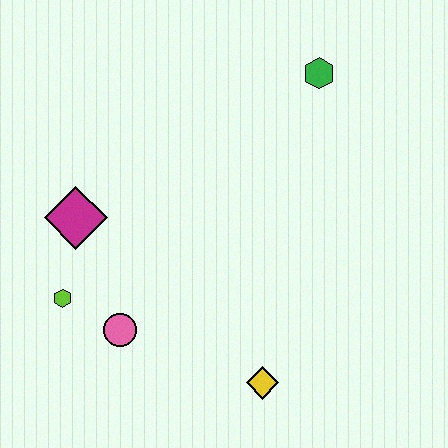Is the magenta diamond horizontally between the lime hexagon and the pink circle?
Yes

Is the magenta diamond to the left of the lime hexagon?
No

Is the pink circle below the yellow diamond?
No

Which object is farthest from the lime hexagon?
The green hexagon is farthest from the lime hexagon.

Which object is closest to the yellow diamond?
The pink circle is closest to the yellow diamond.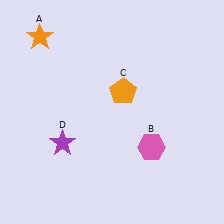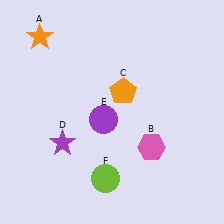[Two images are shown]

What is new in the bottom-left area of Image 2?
A lime circle (F) was added in the bottom-left area of Image 2.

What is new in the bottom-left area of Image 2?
A purple circle (E) was added in the bottom-left area of Image 2.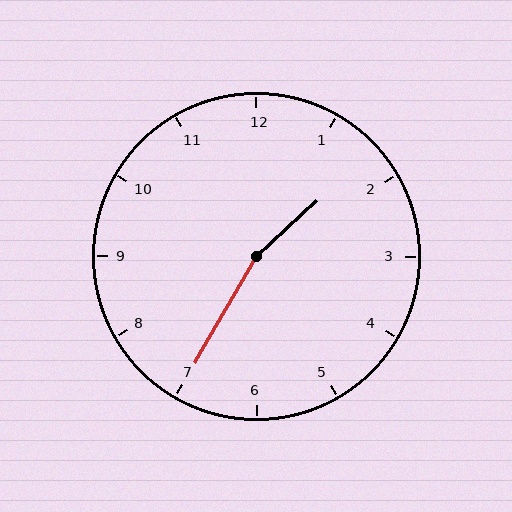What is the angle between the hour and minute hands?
Approximately 162 degrees.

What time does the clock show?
1:35.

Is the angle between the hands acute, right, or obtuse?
It is obtuse.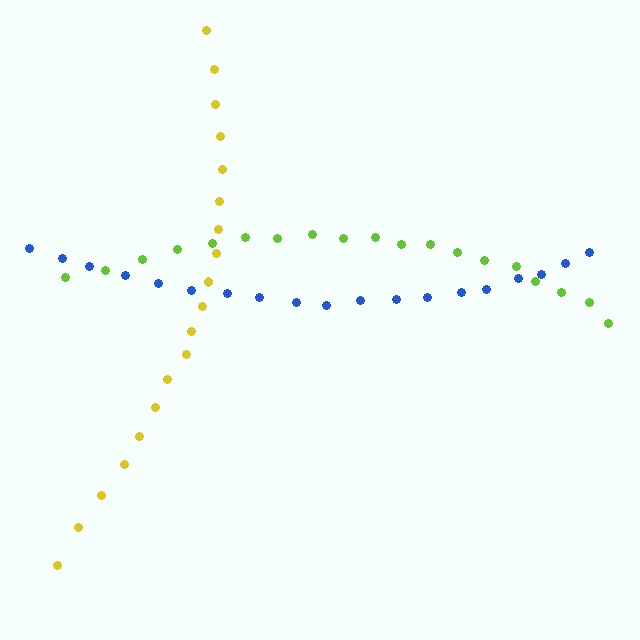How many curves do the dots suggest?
There are 3 distinct paths.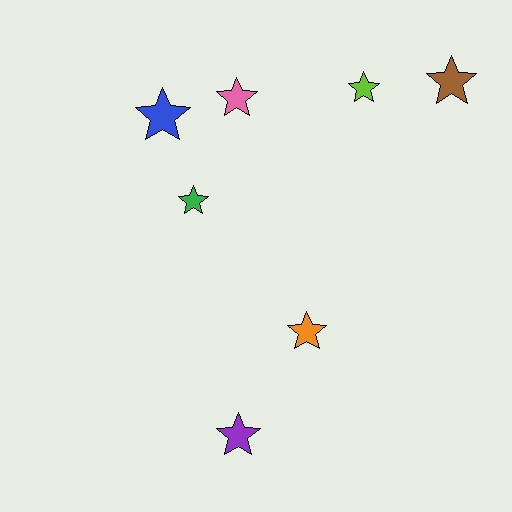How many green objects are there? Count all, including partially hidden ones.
There is 1 green object.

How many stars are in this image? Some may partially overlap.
There are 7 stars.